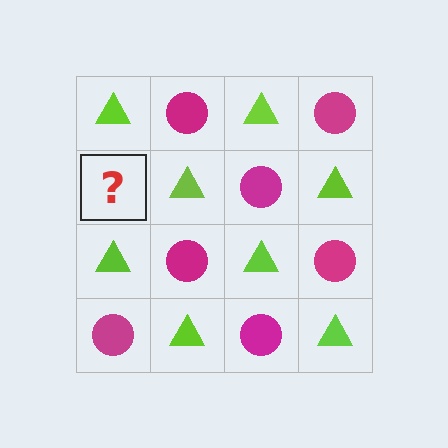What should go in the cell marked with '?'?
The missing cell should contain a magenta circle.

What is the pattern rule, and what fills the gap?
The rule is that it alternates lime triangle and magenta circle in a checkerboard pattern. The gap should be filled with a magenta circle.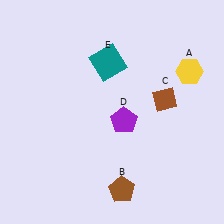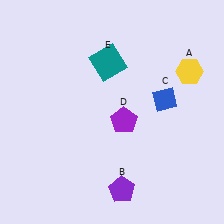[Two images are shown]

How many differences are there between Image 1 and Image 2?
There are 2 differences between the two images.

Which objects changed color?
B changed from brown to purple. C changed from brown to blue.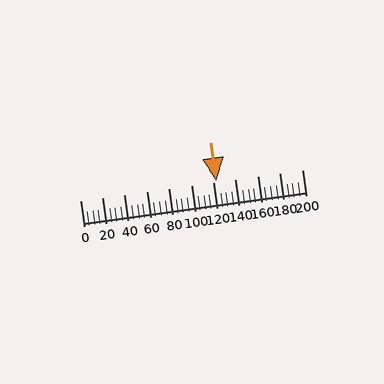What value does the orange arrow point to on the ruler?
The orange arrow points to approximately 123.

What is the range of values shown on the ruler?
The ruler shows values from 0 to 200.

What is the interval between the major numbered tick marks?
The major tick marks are spaced 20 units apart.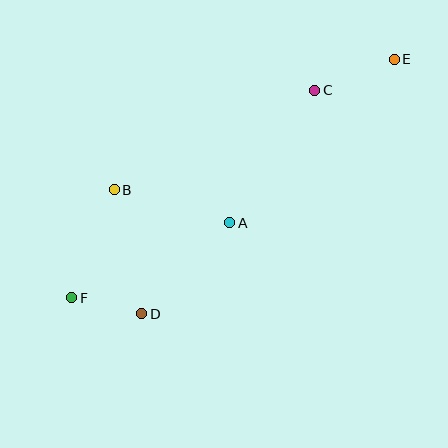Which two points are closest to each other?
Points D and F are closest to each other.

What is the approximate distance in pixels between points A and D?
The distance between A and D is approximately 126 pixels.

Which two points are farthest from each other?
Points E and F are farthest from each other.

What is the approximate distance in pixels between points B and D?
The distance between B and D is approximately 127 pixels.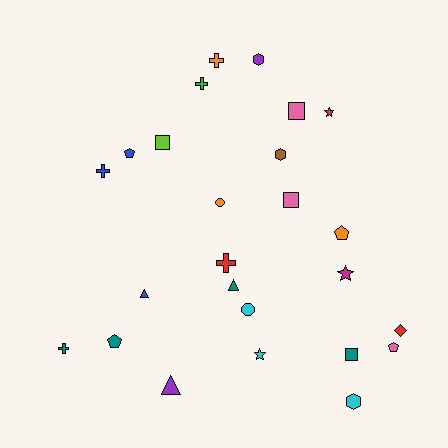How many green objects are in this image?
There is 1 green object.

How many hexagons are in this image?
There are 3 hexagons.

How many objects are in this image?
There are 25 objects.